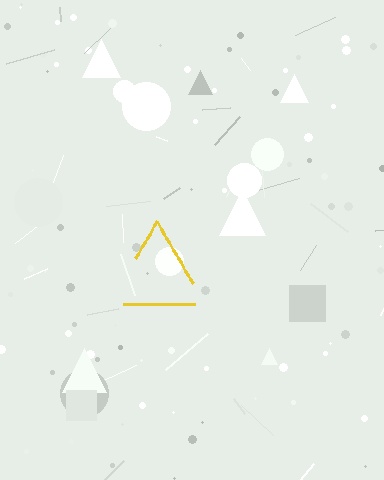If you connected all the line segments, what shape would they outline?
They would outline a triangle.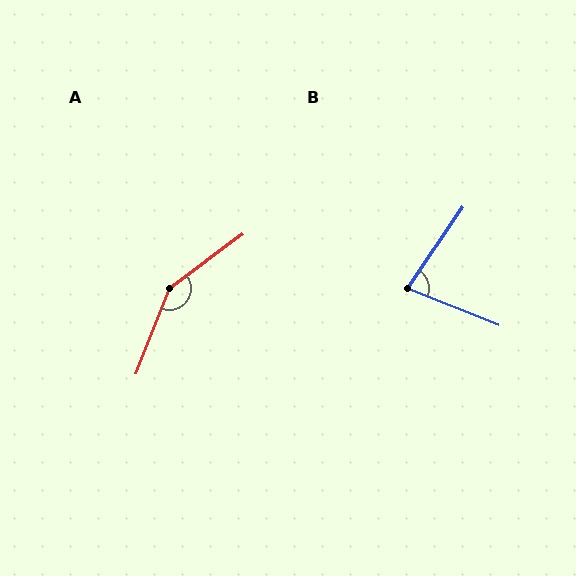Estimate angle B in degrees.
Approximately 77 degrees.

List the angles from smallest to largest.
B (77°), A (148°).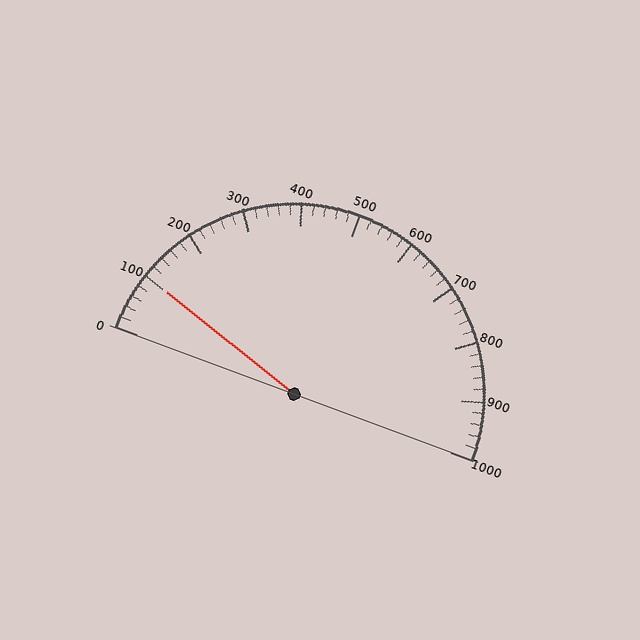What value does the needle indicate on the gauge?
The needle indicates approximately 100.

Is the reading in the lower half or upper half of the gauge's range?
The reading is in the lower half of the range (0 to 1000).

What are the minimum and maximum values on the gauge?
The gauge ranges from 0 to 1000.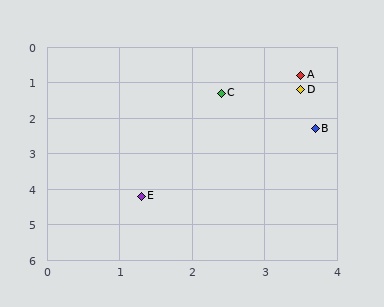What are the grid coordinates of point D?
Point D is at approximately (3.5, 1.2).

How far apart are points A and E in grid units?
Points A and E are about 4.0 grid units apart.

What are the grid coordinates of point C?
Point C is at approximately (2.4, 1.3).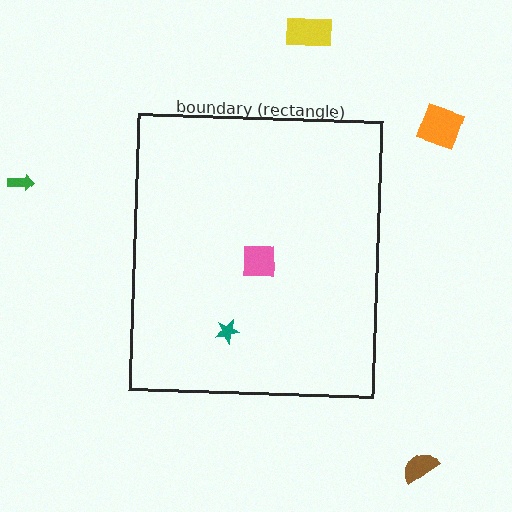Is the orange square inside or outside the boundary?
Outside.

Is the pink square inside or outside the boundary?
Inside.